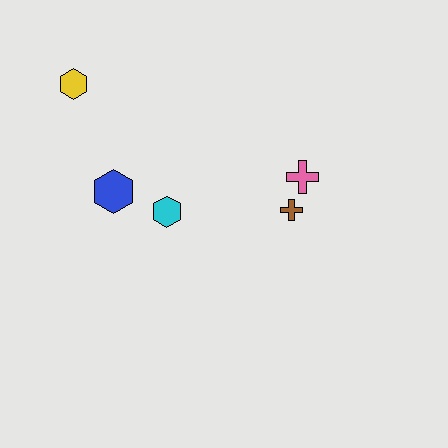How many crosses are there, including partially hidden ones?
There are 2 crosses.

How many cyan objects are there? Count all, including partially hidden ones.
There is 1 cyan object.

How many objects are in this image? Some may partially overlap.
There are 5 objects.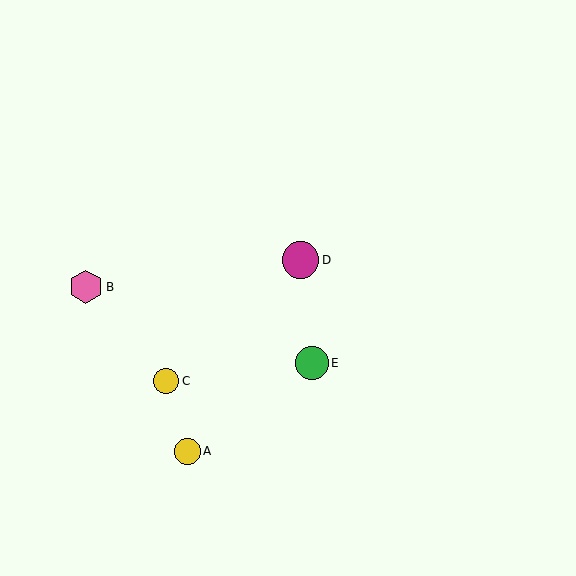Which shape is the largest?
The magenta circle (labeled D) is the largest.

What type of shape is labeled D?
Shape D is a magenta circle.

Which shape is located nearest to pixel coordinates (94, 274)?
The pink hexagon (labeled B) at (86, 287) is nearest to that location.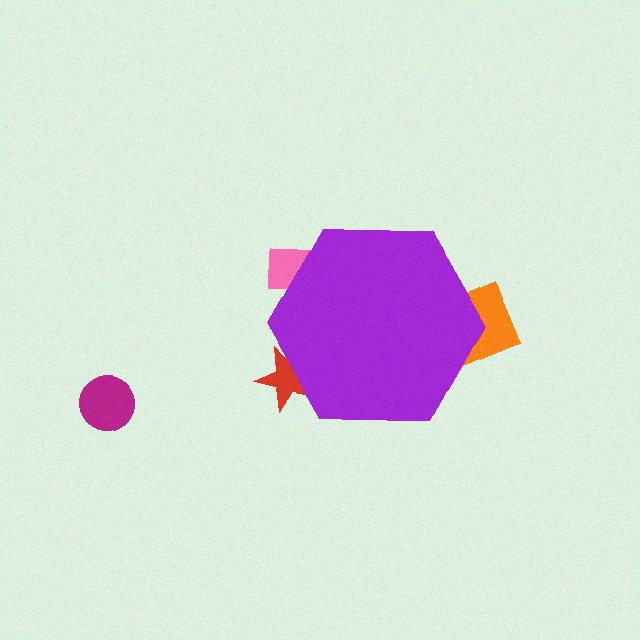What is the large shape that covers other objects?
A purple hexagon.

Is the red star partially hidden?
Yes, the red star is partially hidden behind the purple hexagon.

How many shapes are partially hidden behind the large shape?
3 shapes are partially hidden.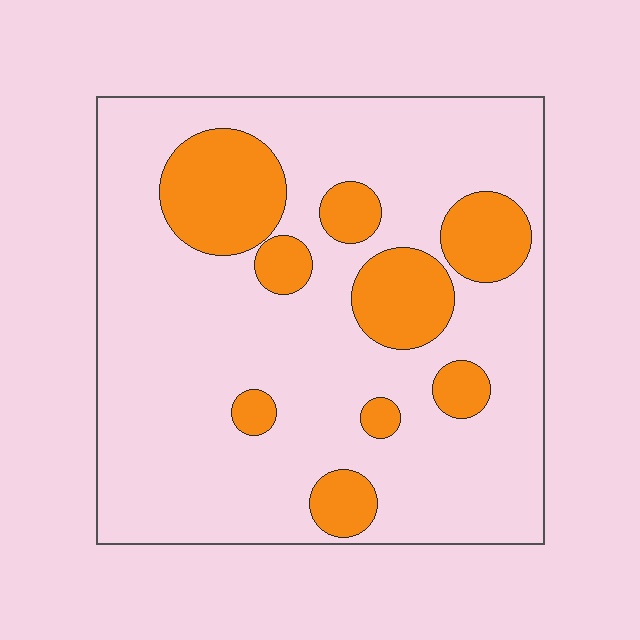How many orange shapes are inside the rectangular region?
9.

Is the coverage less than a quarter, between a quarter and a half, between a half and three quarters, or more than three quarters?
Less than a quarter.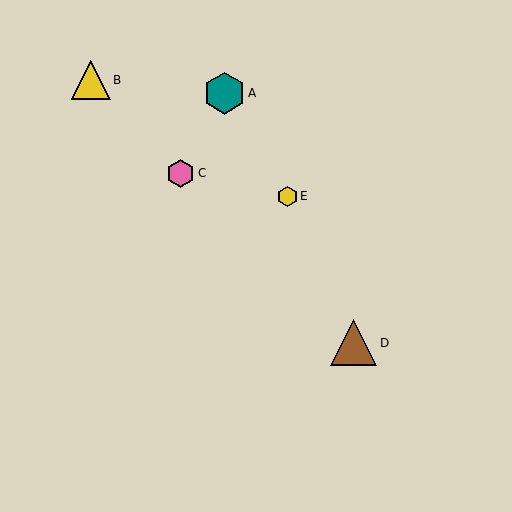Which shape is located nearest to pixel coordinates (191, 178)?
The pink hexagon (labeled C) at (180, 173) is nearest to that location.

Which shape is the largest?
The brown triangle (labeled D) is the largest.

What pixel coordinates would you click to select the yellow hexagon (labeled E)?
Click at (287, 196) to select the yellow hexagon E.